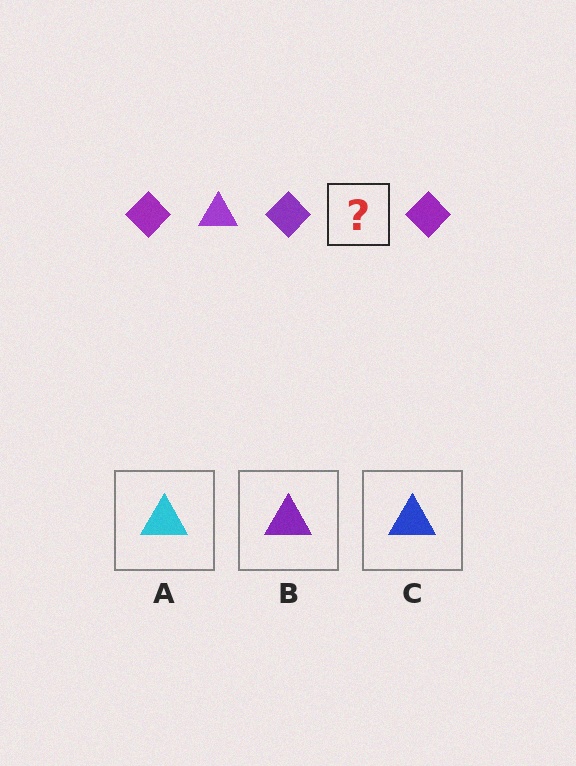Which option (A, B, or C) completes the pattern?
B.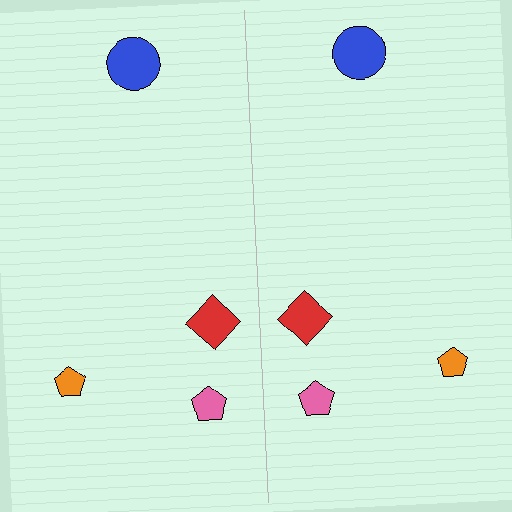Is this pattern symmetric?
Yes, this pattern has bilateral (reflection) symmetry.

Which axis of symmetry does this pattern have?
The pattern has a vertical axis of symmetry running through the center of the image.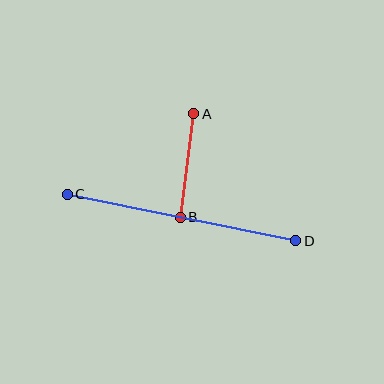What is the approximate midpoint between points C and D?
The midpoint is at approximately (182, 217) pixels.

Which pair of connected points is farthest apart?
Points C and D are farthest apart.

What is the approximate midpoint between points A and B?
The midpoint is at approximately (187, 166) pixels.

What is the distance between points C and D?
The distance is approximately 233 pixels.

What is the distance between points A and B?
The distance is approximately 104 pixels.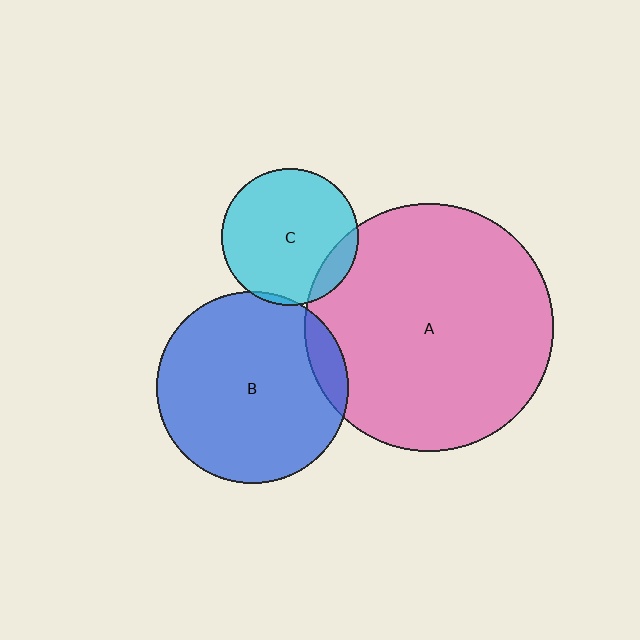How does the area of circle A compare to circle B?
Approximately 1.7 times.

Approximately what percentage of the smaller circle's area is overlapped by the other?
Approximately 10%.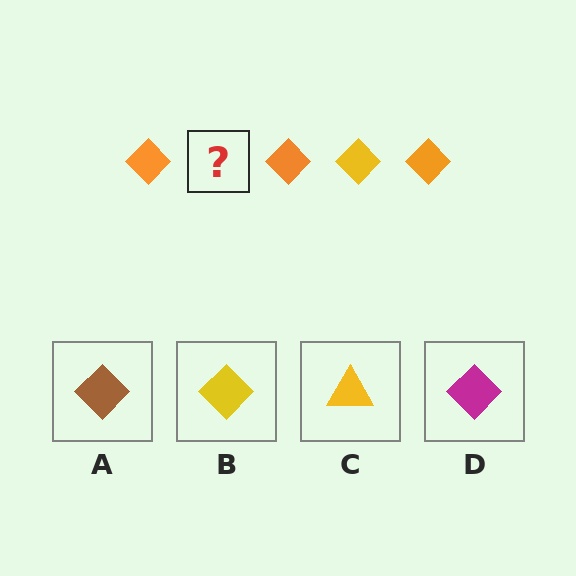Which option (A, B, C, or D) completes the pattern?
B.